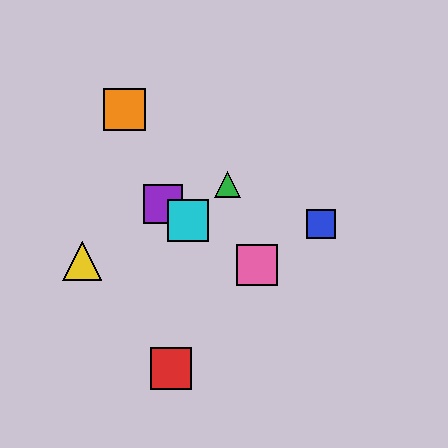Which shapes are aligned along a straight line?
The purple square, the cyan square, the pink square are aligned along a straight line.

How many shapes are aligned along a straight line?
3 shapes (the purple square, the cyan square, the pink square) are aligned along a straight line.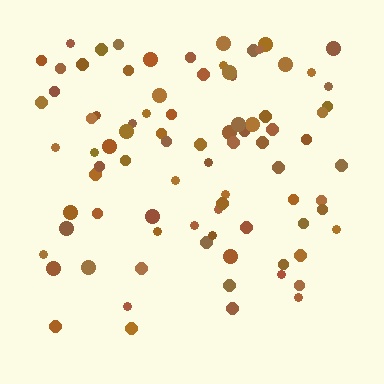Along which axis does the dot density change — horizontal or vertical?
Vertical.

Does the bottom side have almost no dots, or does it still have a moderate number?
Still a moderate number, just noticeably fewer than the top.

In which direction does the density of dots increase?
From bottom to top, with the top side densest.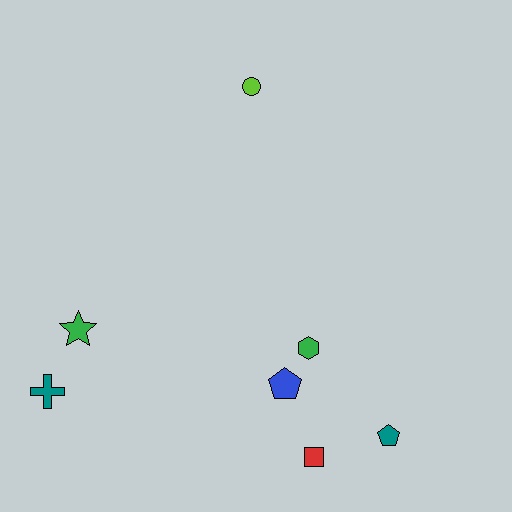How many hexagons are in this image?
There is 1 hexagon.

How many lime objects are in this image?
There is 1 lime object.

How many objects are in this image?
There are 7 objects.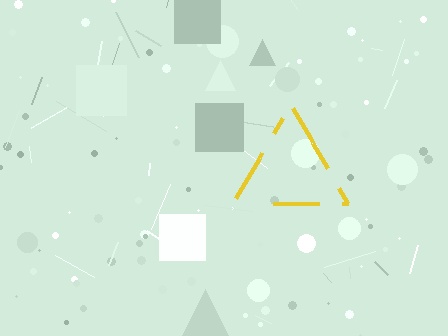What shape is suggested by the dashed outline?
The dashed outline suggests a triangle.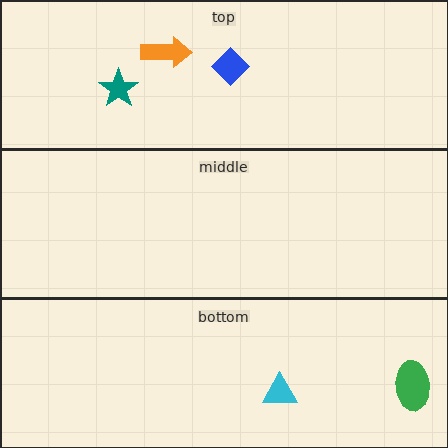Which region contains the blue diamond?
The top region.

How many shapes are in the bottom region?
2.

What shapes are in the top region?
The teal star, the blue diamond, the orange arrow.